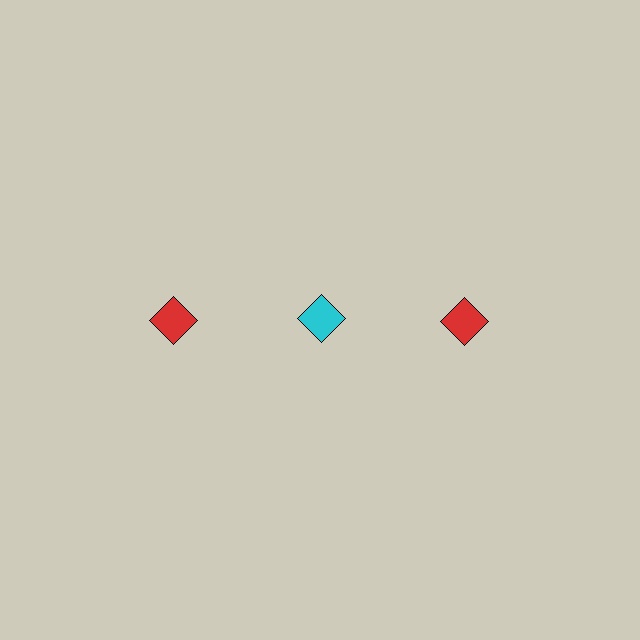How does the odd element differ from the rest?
It has a different color: cyan instead of red.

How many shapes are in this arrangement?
There are 3 shapes arranged in a grid pattern.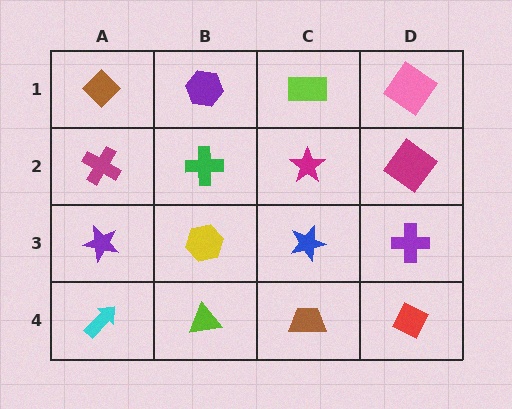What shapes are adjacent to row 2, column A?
A brown diamond (row 1, column A), a purple star (row 3, column A), a green cross (row 2, column B).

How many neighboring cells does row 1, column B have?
3.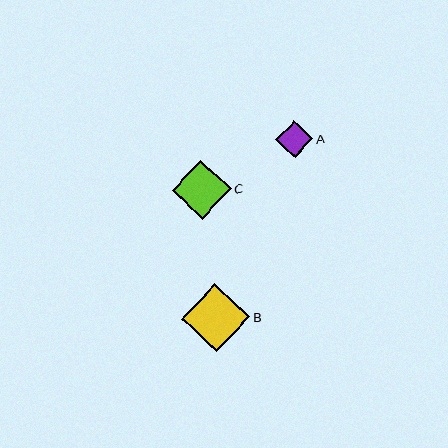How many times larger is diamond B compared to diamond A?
Diamond B is approximately 1.8 times the size of diamond A.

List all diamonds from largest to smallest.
From largest to smallest: B, C, A.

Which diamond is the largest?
Diamond B is the largest with a size of approximately 68 pixels.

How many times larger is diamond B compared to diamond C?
Diamond B is approximately 1.1 times the size of diamond C.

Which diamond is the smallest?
Diamond A is the smallest with a size of approximately 37 pixels.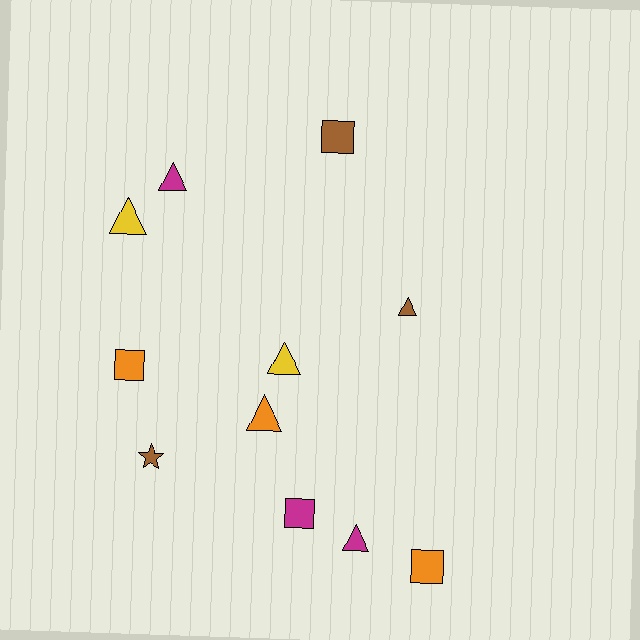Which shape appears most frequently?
Triangle, with 6 objects.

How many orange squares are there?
There are 2 orange squares.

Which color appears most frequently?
Magenta, with 3 objects.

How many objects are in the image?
There are 11 objects.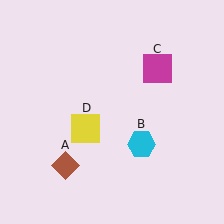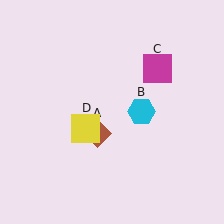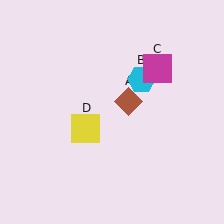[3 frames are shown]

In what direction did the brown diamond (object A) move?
The brown diamond (object A) moved up and to the right.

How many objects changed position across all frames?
2 objects changed position: brown diamond (object A), cyan hexagon (object B).